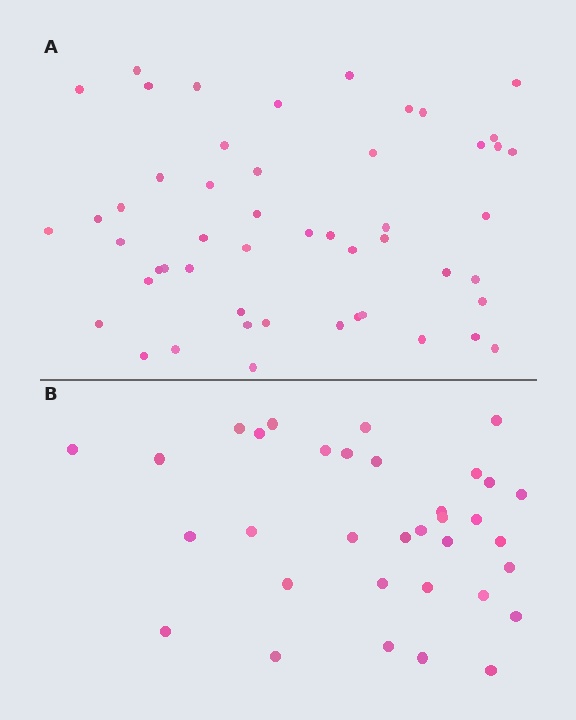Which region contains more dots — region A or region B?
Region A (the top region) has more dots.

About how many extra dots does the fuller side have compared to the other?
Region A has approximately 15 more dots than region B.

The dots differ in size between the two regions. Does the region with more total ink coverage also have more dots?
No. Region B has more total ink coverage because its dots are larger, but region A actually contains more individual dots. Total area can be misleading — the number of items is what matters here.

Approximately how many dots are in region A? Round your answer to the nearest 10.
About 50 dots. (The exact count is 51, which rounds to 50.)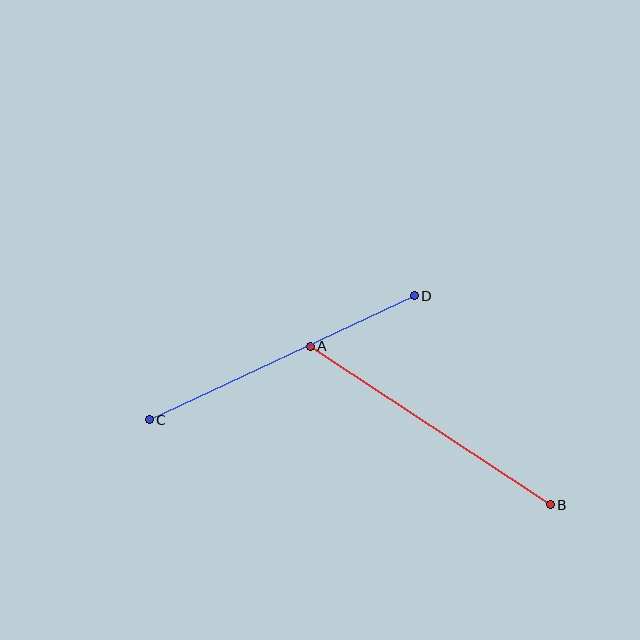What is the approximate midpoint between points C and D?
The midpoint is at approximately (282, 358) pixels.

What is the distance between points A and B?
The distance is approximately 287 pixels.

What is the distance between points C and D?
The distance is approximately 292 pixels.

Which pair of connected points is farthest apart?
Points C and D are farthest apart.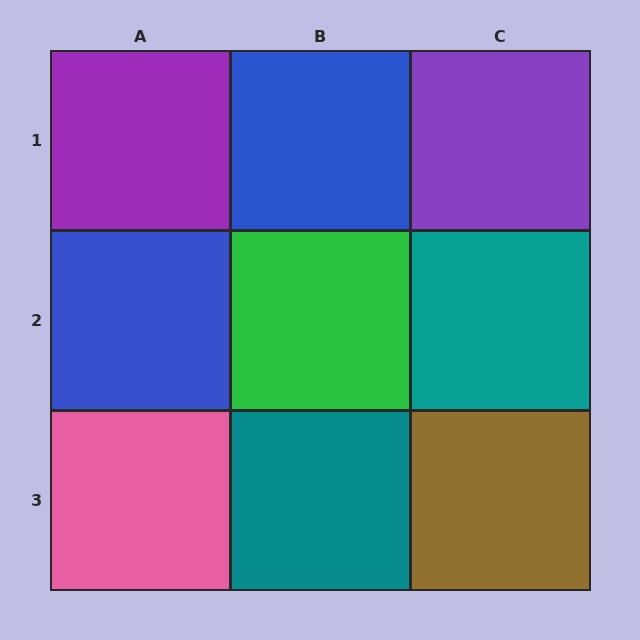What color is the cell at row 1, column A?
Purple.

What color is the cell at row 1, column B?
Blue.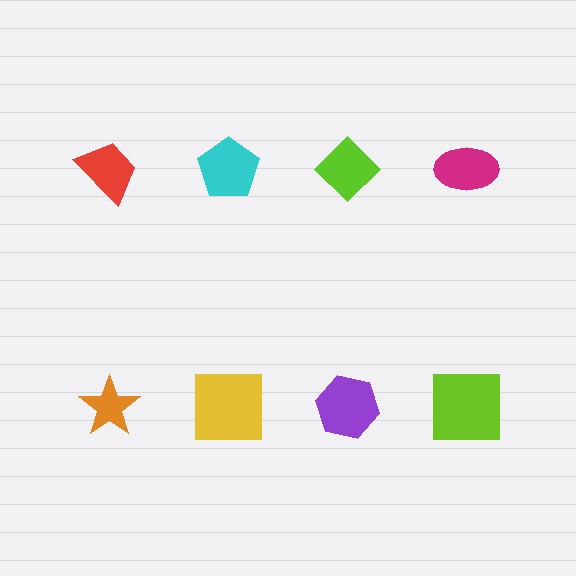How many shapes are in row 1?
4 shapes.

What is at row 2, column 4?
A lime square.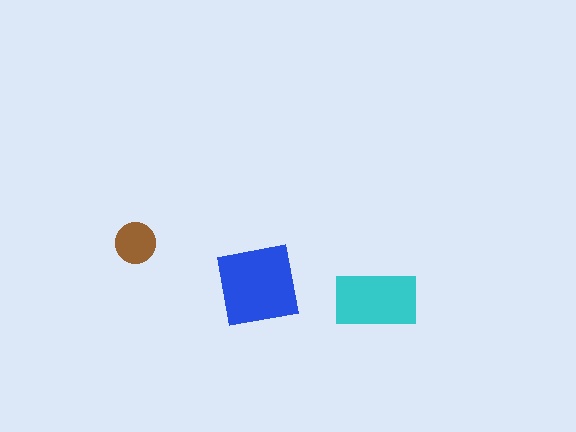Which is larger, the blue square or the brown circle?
The blue square.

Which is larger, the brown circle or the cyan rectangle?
The cyan rectangle.